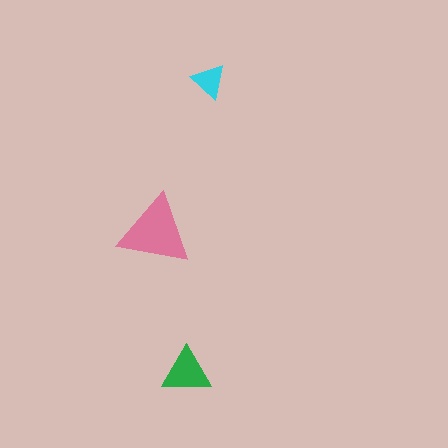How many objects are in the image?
There are 3 objects in the image.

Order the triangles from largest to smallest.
the pink one, the green one, the cyan one.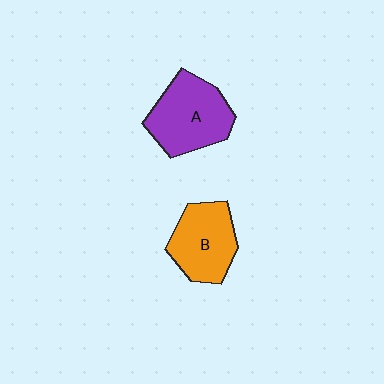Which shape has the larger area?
Shape A (purple).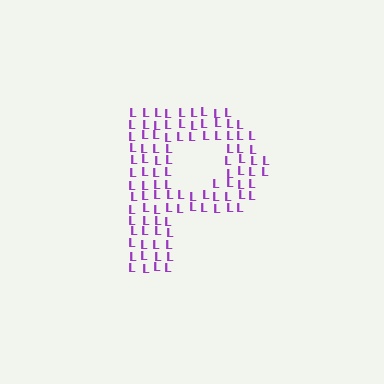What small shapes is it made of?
It is made of small letter L's.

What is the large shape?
The large shape is the letter P.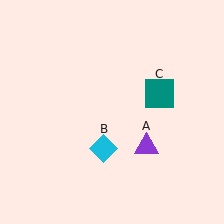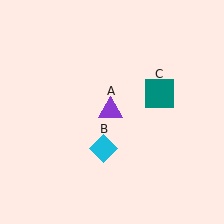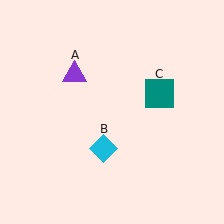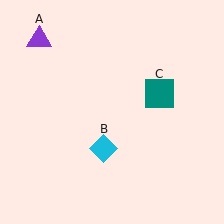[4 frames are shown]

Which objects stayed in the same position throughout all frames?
Cyan diamond (object B) and teal square (object C) remained stationary.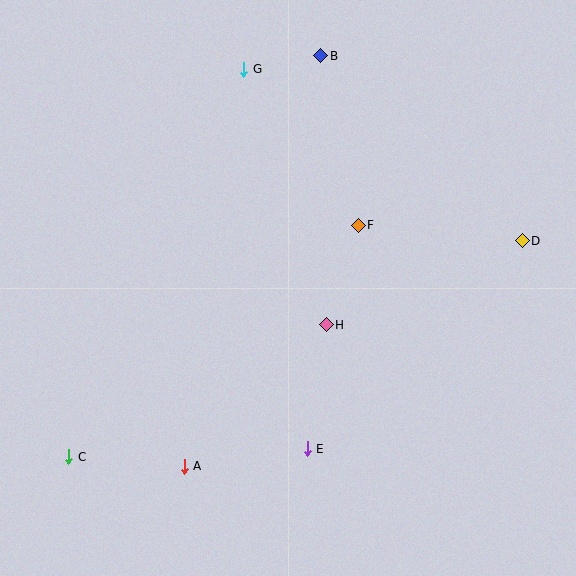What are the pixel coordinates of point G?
Point G is at (244, 69).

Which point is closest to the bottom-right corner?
Point E is closest to the bottom-right corner.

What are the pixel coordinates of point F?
Point F is at (358, 225).